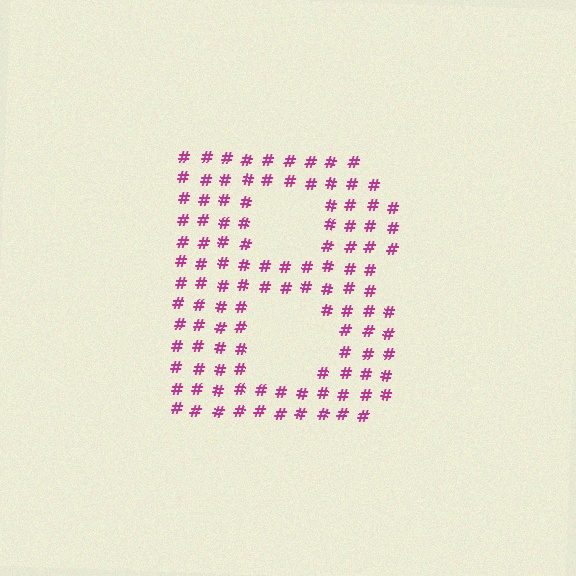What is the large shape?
The large shape is the letter B.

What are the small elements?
The small elements are hash symbols.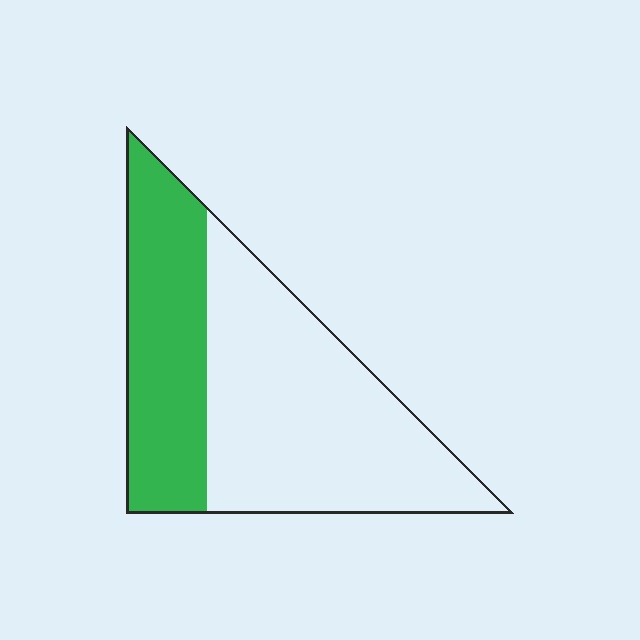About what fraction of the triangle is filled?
About three eighths (3/8).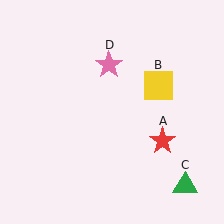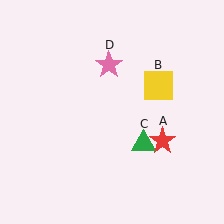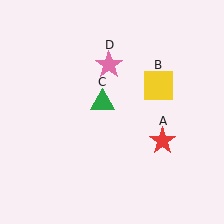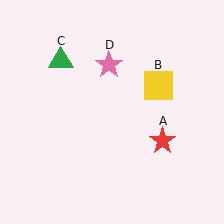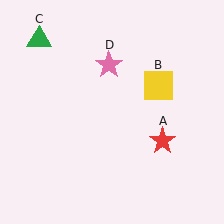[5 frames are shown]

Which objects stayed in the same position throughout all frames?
Red star (object A) and yellow square (object B) and pink star (object D) remained stationary.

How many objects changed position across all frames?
1 object changed position: green triangle (object C).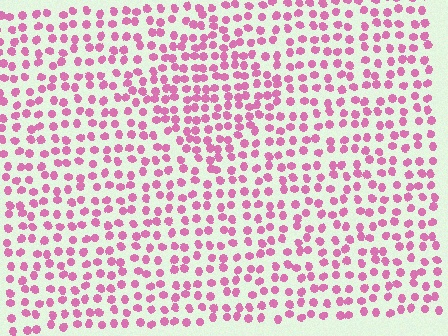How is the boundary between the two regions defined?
The boundary is defined by a change in element density (approximately 1.5x ratio). All elements are the same color, size, and shape.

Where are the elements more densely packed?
The elements are more densely packed inside the diamond boundary.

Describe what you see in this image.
The image contains small pink elements arranged at two different densities. A diamond-shaped region is visible where the elements are more densely packed than the surrounding area.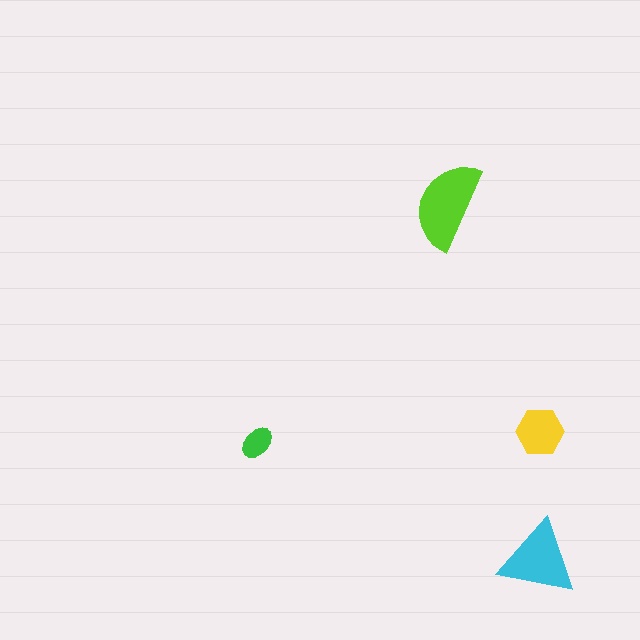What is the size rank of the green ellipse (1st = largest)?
4th.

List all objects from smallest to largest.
The green ellipse, the yellow hexagon, the cyan triangle, the lime semicircle.